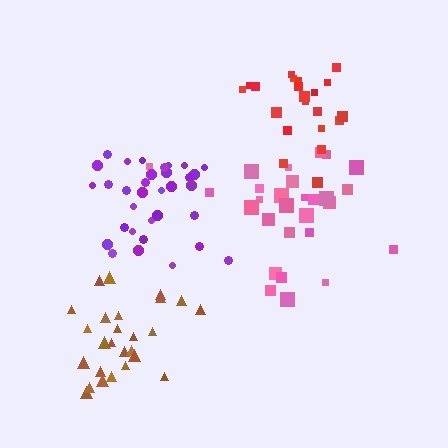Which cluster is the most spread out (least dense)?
Pink.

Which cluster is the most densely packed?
Purple.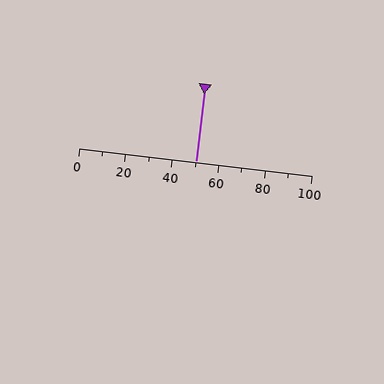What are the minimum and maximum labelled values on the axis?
The axis runs from 0 to 100.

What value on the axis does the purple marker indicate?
The marker indicates approximately 50.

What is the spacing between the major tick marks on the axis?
The major ticks are spaced 20 apart.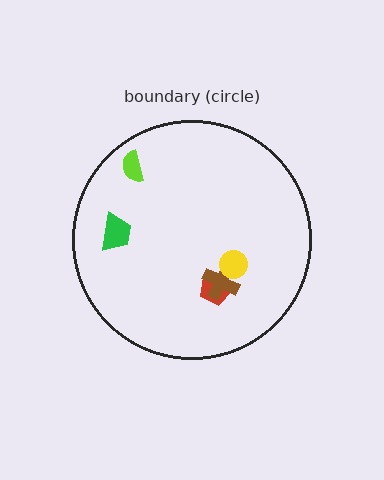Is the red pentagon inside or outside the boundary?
Inside.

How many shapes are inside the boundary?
5 inside, 0 outside.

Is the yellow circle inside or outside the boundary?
Inside.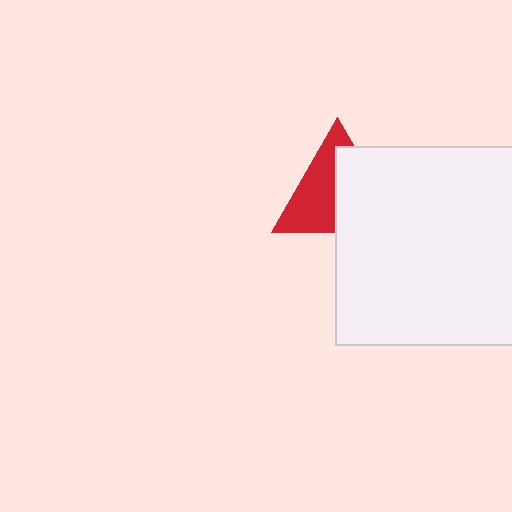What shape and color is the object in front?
The object in front is a white square.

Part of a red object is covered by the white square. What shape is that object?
It is a triangle.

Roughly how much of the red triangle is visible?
About half of it is visible (roughly 50%).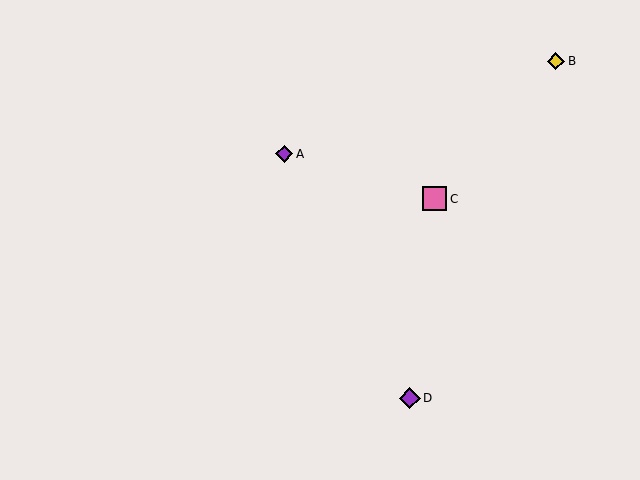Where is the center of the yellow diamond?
The center of the yellow diamond is at (556, 61).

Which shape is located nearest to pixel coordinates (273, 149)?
The purple diamond (labeled A) at (284, 154) is nearest to that location.